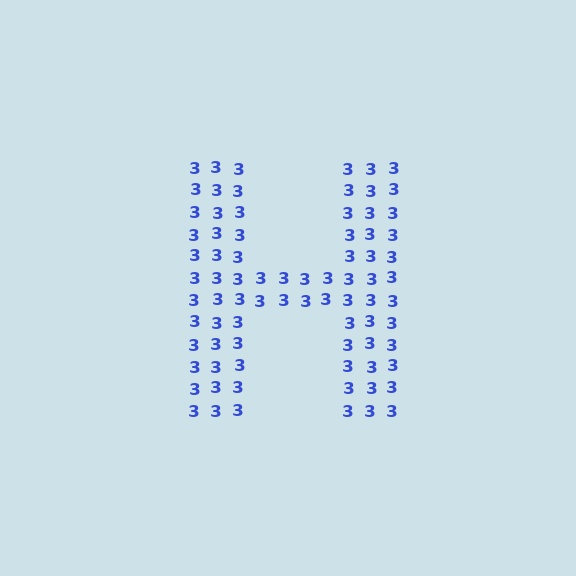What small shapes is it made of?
It is made of small digit 3's.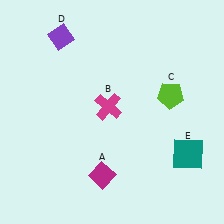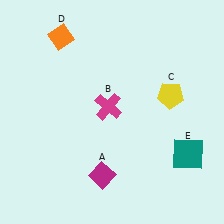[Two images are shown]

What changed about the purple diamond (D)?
In Image 1, D is purple. In Image 2, it changed to orange.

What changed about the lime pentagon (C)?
In Image 1, C is lime. In Image 2, it changed to yellow.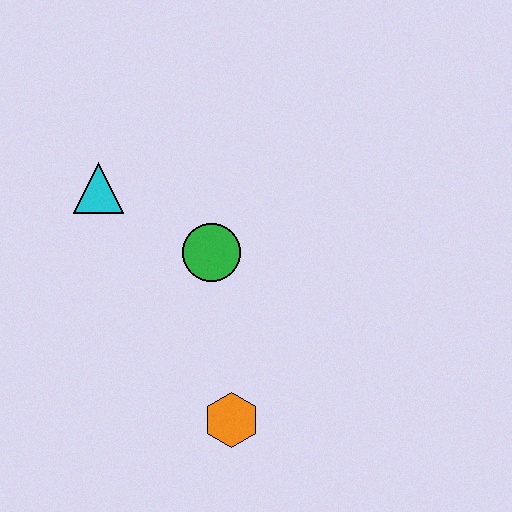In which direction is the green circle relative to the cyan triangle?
The green circle is to the right of the cyan triangle.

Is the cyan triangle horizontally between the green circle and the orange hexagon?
No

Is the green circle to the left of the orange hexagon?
Yes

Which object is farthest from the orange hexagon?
The cyan triangle is farthest from the orange hexagon.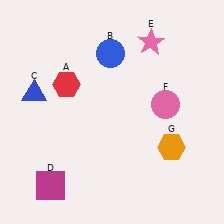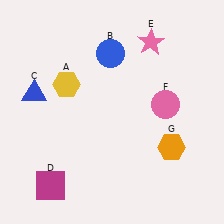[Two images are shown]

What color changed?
The hexagon (A) changed from red in Image 1 to yellow in Image 2.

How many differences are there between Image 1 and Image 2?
There is 1 difference between the two images.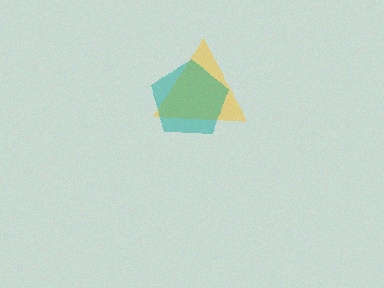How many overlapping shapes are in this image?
There are 2 overlapping shapes in the image.